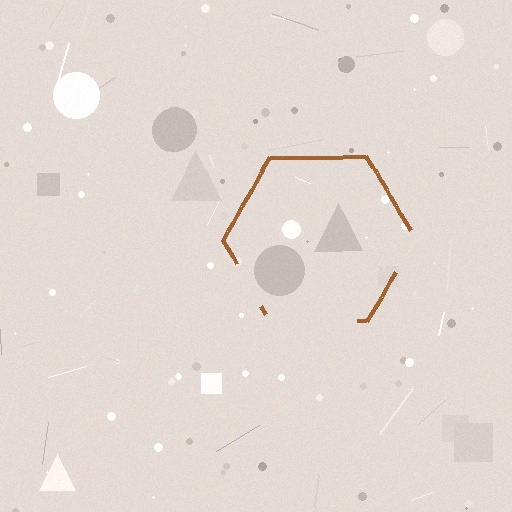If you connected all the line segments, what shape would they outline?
They would outline a hexagon.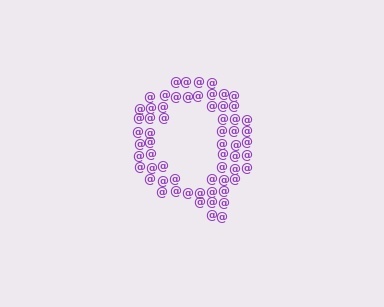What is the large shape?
The large shape is the letter Q.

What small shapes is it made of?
It is made of small at signs.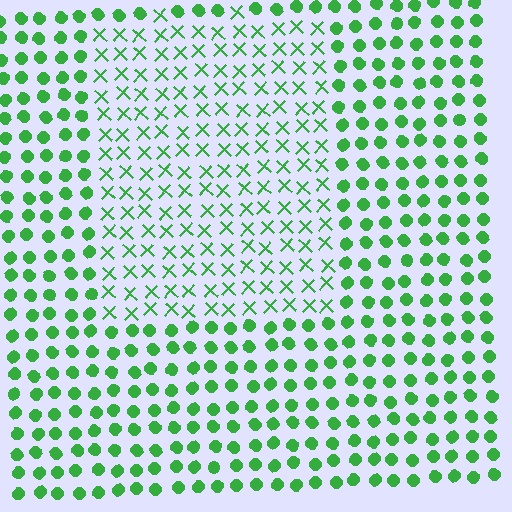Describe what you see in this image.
The image is filled with small green elements arranged in a uniform grid. A rectangle-shaped region contains X marks, while the surrounding area contains circles. The boundary is defined purely by the change in element shape.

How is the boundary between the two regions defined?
The boundary is defined by a change in element shape: X marks inside vs. circles outside. All elements share the same color and spacing.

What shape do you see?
I see a rectangle.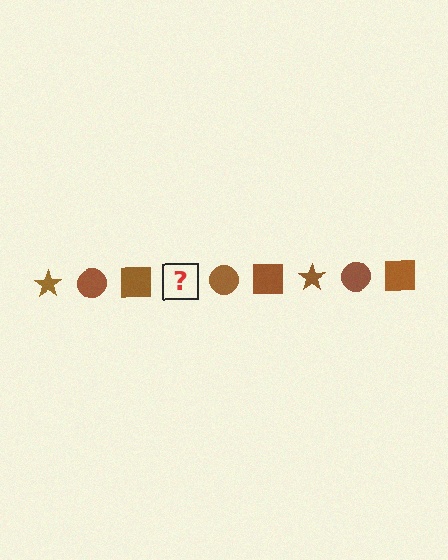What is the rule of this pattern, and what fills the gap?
The rule is that the pattern cycles through star, circle, square shapes in brown. The gap should be filled with a brown star.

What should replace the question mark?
The question mark should be replaced with a brown star.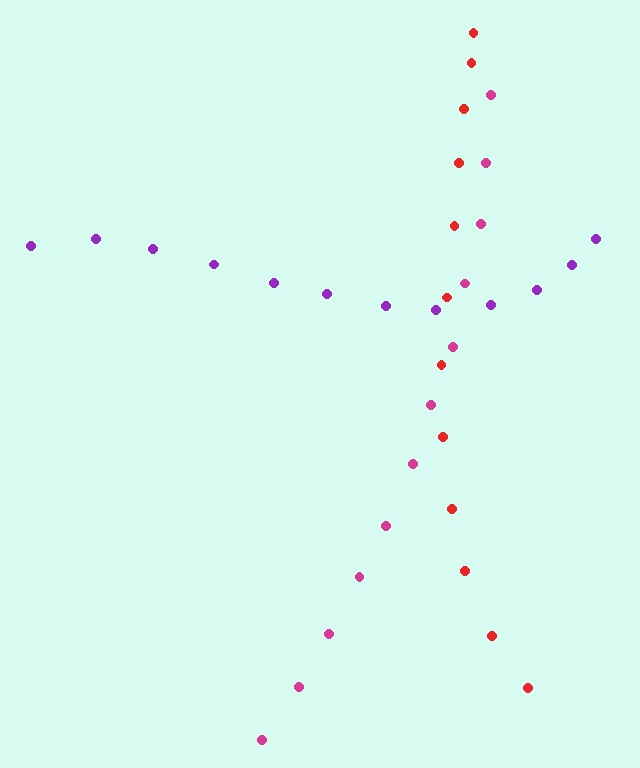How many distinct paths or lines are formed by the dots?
There are 3 distinct paths.